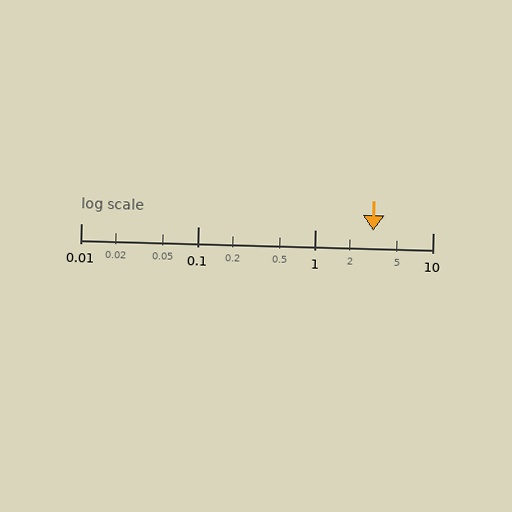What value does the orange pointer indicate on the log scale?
The pointer indicates approximately 3.1.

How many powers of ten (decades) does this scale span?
The scale spans 3 decades, from 0.01 to 10.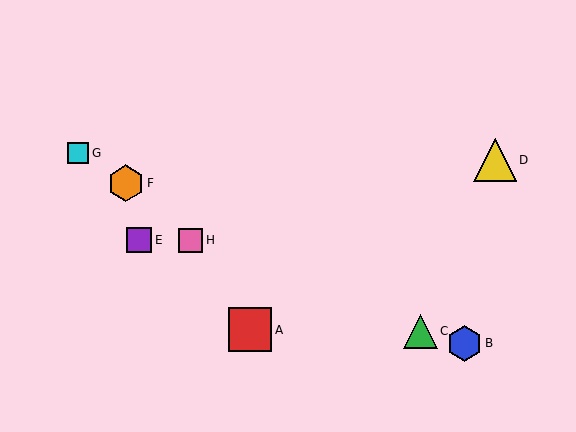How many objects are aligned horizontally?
2 objects (E, H) are aligned horizontally.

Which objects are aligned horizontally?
Objects E, H are aligned horizontally.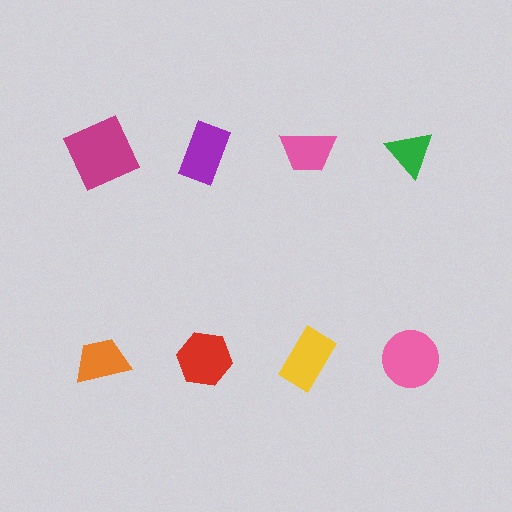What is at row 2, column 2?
A red hexagon.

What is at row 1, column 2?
A purple rectangle.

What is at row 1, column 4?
A green triangle.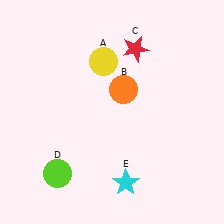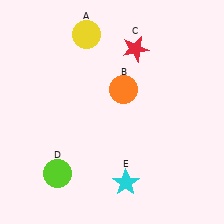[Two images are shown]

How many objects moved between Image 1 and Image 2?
1 object moved between the two images.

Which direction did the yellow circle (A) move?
The yellow circle (A) moved up.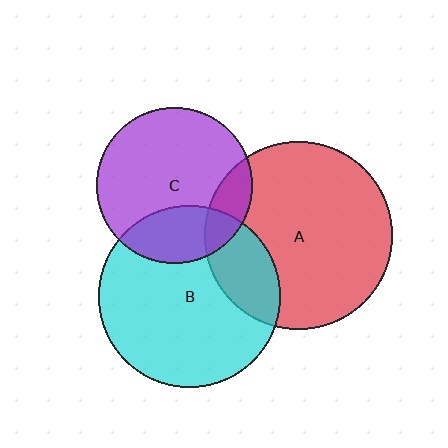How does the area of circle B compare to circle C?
Approximately 1.4 times.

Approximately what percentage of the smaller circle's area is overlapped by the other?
Approximately 15%.